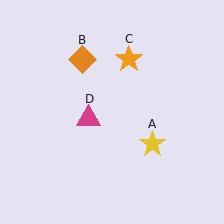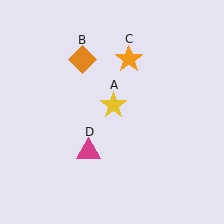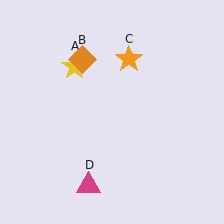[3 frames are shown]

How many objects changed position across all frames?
2 objects changed position: yellow star (object A), magenta triangle (object D).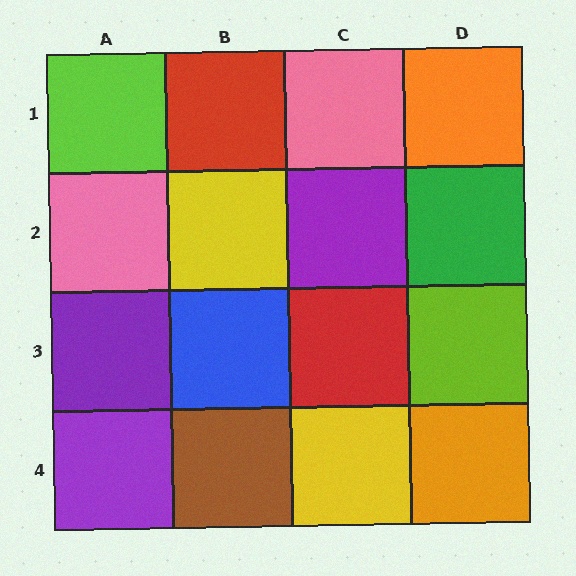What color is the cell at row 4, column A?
Purple.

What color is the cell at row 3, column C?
Red.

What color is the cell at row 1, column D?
Orange.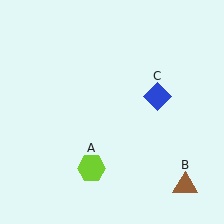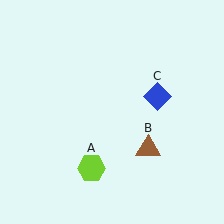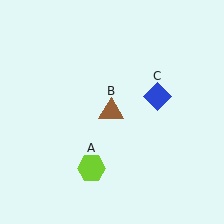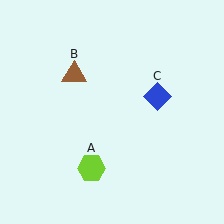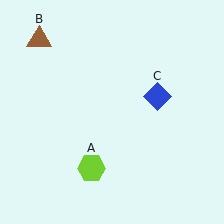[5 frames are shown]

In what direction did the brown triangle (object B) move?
The brown triangle (object B) moved up and to the left.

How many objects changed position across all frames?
1 object changed position: brown triangle (object B).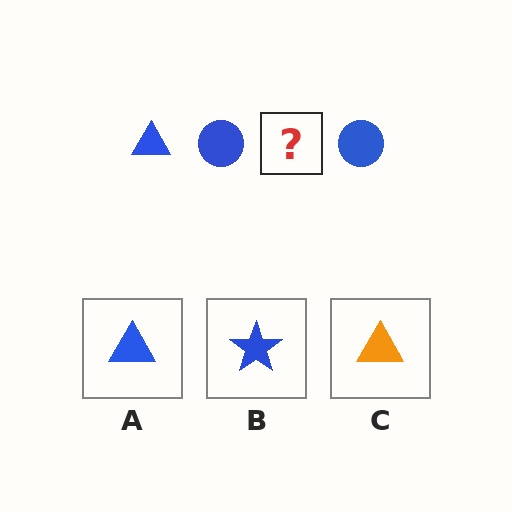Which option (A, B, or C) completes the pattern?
A.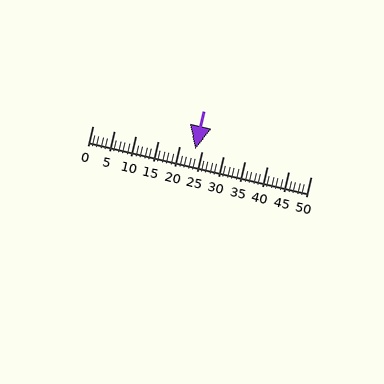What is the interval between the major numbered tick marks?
The major tick marks are spaced 5 units apart.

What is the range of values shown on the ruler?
The ruler shows values from 0 to 50.